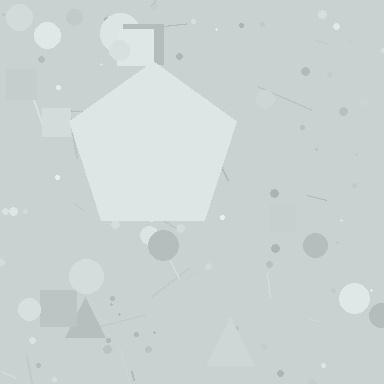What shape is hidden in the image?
A pentagon is hidden in the image.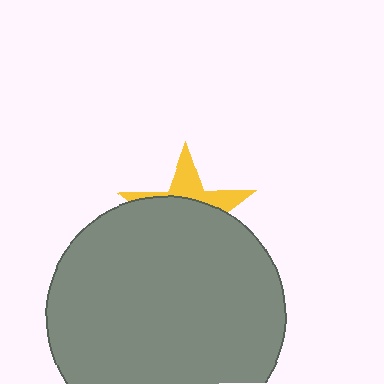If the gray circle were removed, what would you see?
You would see the complete yellow star.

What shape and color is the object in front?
The object in front is a gray circle.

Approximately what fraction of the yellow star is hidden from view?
Roughly 67% of the yellow star is hidden behind the gray circle.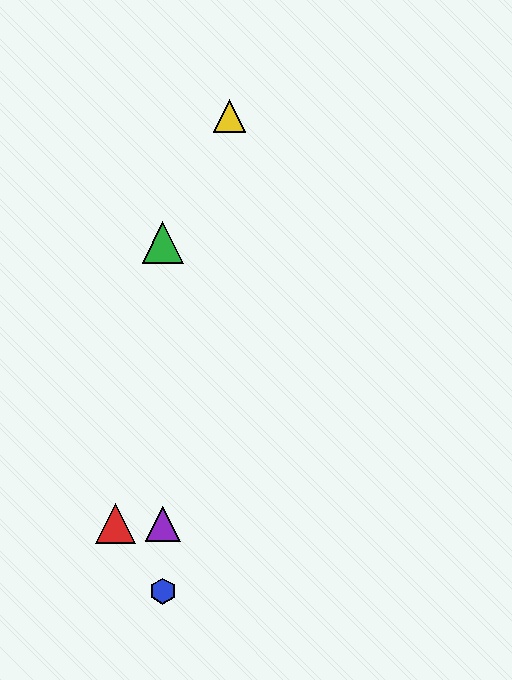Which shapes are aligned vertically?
The blue hexagon, the green triangle, the purple triangle are aligned vertically.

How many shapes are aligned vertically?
3 shapes (the blue hexagon, the green triangle, the purple triangle) are aligned vertically.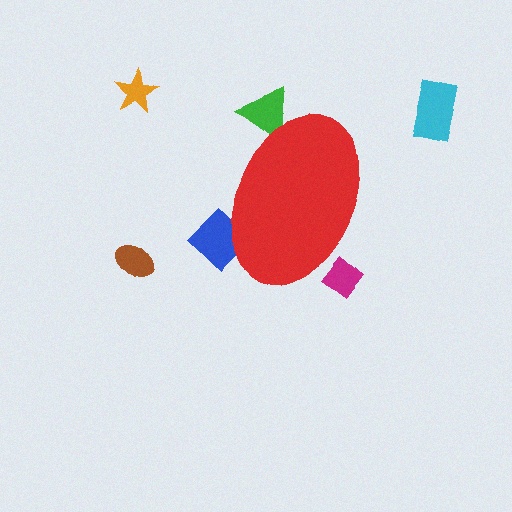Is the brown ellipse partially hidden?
No, the brown ellipse is fully visible.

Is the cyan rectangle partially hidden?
No, the cyan rectangle is fully visible.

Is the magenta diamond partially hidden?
Yes, the magenta diamond is partially hidden behind the red ellipse.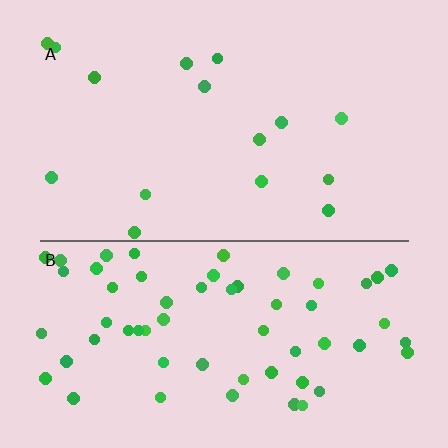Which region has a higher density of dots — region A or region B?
B (the bottom).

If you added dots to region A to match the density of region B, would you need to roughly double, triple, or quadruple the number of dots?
Approximately quadruple.